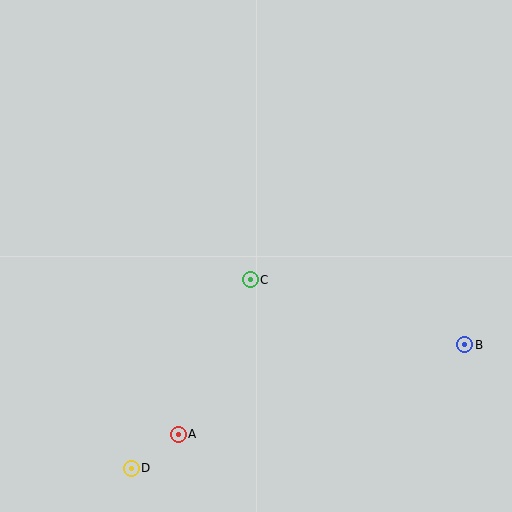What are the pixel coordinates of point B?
Point B is at (465, 345).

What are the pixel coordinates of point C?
Point C is at (250, 280).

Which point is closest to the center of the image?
Point C at (250, 280) is closest to the center.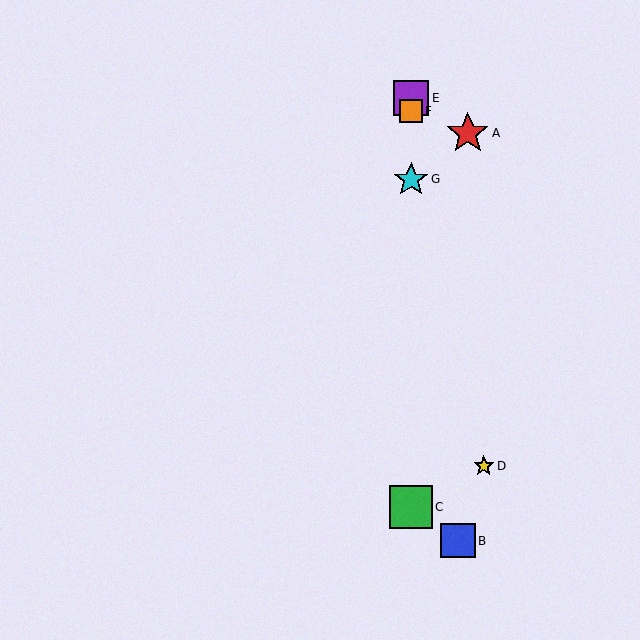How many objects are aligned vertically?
4 objects (C, E, F, G) are aligned vertically.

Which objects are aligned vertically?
Objects C, E, F, G are aligned vertically.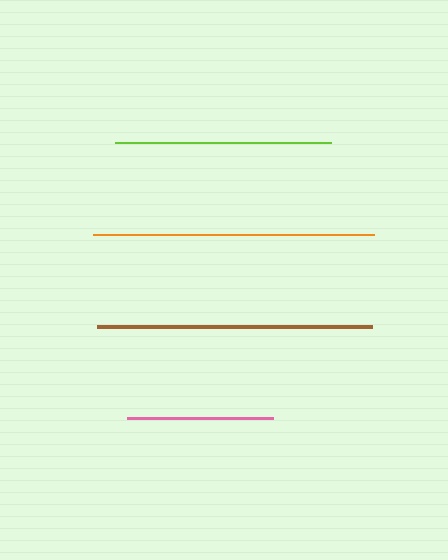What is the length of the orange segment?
The orange segment is approximately 281 pixels long.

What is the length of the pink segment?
The pink segment is approximately 146 pixels long.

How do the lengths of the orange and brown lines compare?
The orange and brown lines are approximately the same length.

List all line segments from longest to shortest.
From longest to shortest: orange, brown, lime, pink.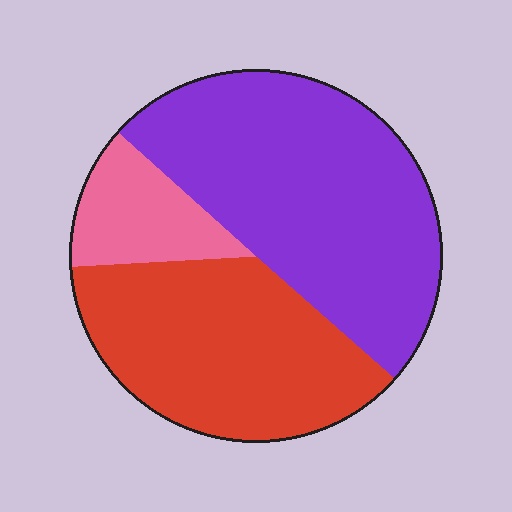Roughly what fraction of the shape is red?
Red covers 37% of the shape.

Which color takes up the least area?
Pink, at roughly 15%.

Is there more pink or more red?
Red.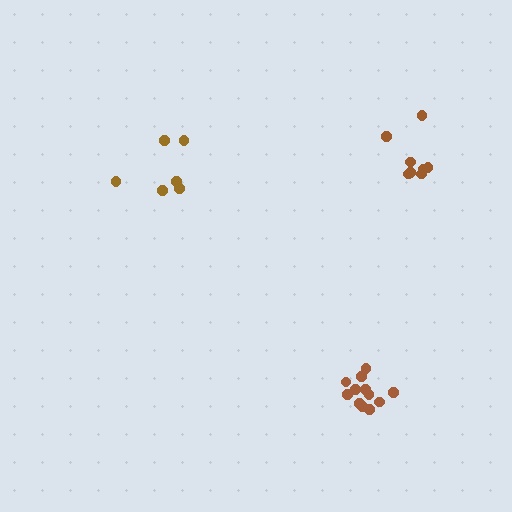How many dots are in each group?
Group 1: 6 dots, Group 2: 12 dots, Group 3: 8 dots (26 total).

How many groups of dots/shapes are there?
There are 3 groups.